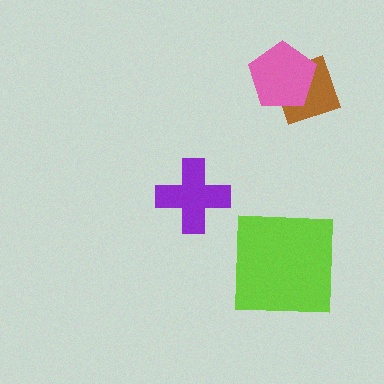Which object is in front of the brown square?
The pink pentagon is in front of the brown square.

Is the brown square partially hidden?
Yes, it is partially covered by another shape.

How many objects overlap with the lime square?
0 objects overlap with the lime square.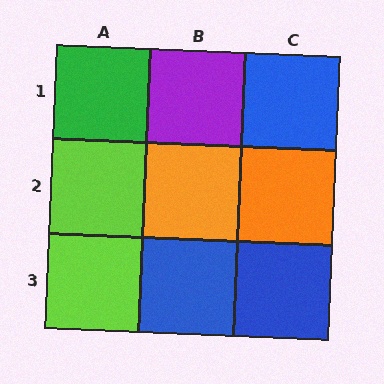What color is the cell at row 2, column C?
Orange.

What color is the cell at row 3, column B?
Blue.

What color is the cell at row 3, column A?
Lime.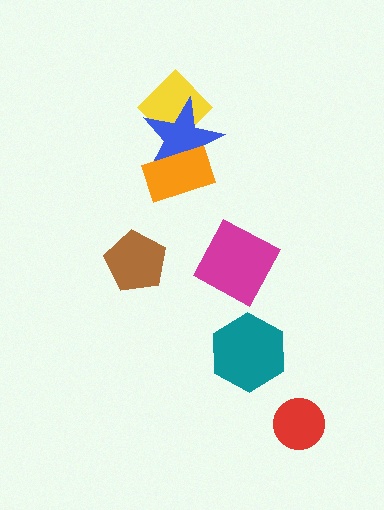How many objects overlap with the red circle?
0 objects overlap with the red circle.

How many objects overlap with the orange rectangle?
1 object overlaps with the orange rectangle.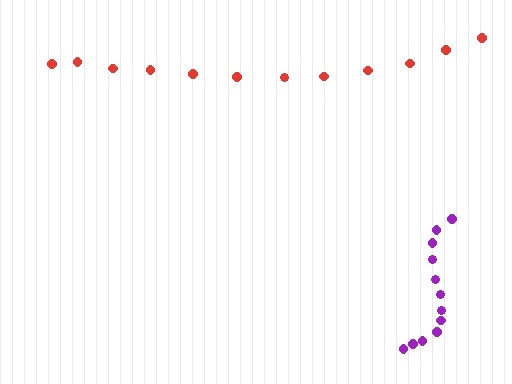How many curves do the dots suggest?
There are 2 distinct paths.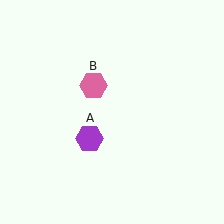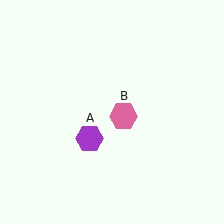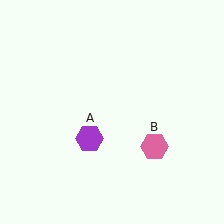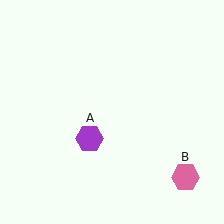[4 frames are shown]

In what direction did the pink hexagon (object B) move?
The pink hexagon (object B) moved down and to the right.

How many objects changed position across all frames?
1 object changed position: pink hexagon (object B).